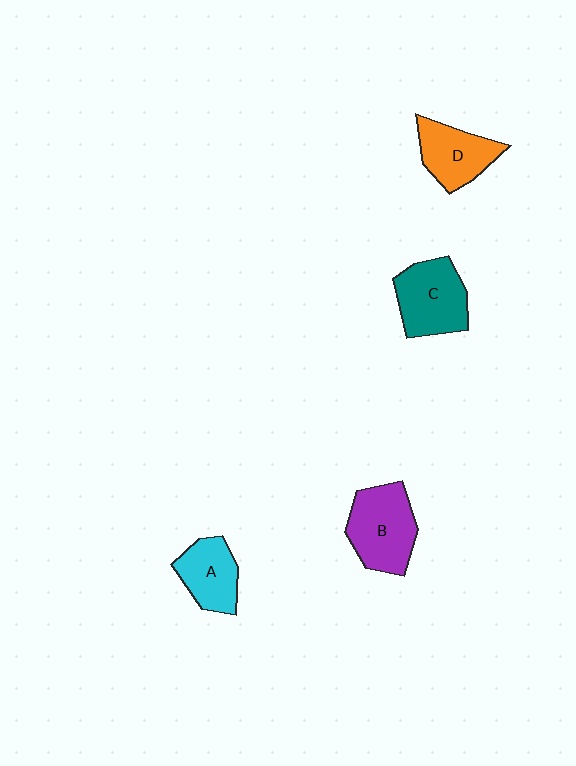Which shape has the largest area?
Shape B (purple).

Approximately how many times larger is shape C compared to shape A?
Approximately 1.3 times.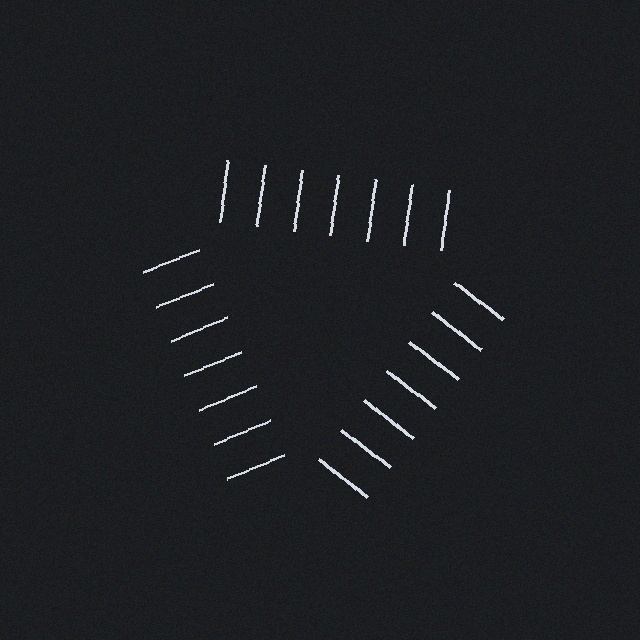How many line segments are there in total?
21 — 7 along each of the 3 edges.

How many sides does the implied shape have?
3 sides — the line-ends trace a triangle.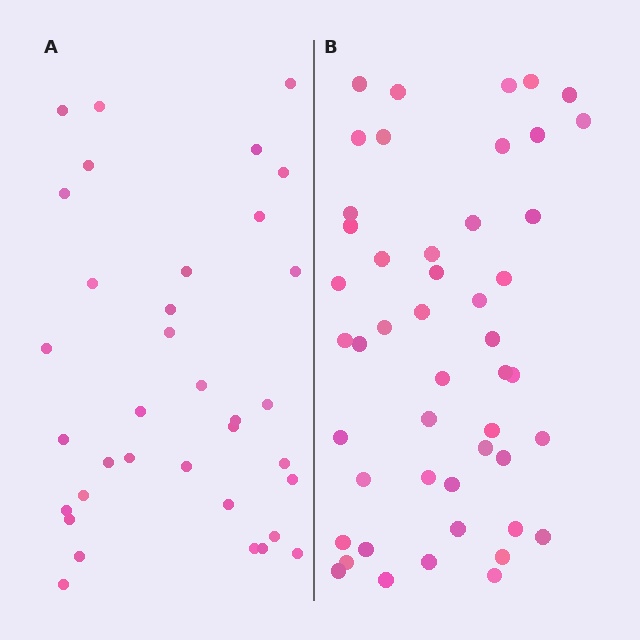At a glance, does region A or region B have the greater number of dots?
Region B (the right region) has more dots.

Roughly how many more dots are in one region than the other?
Region B has approximately 15 more dots than region A.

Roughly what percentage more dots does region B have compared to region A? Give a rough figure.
About 35% more.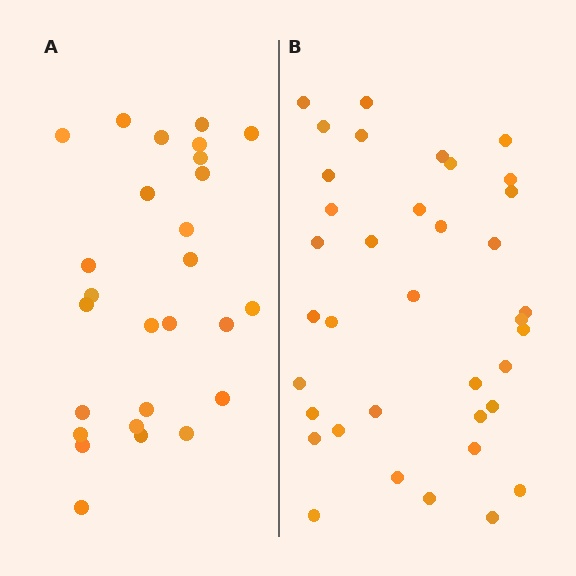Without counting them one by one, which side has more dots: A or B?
Region B (the right region) has more dots.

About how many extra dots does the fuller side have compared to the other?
Region B has roughly 10 or so more dots than region A.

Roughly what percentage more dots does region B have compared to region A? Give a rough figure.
About 35% more.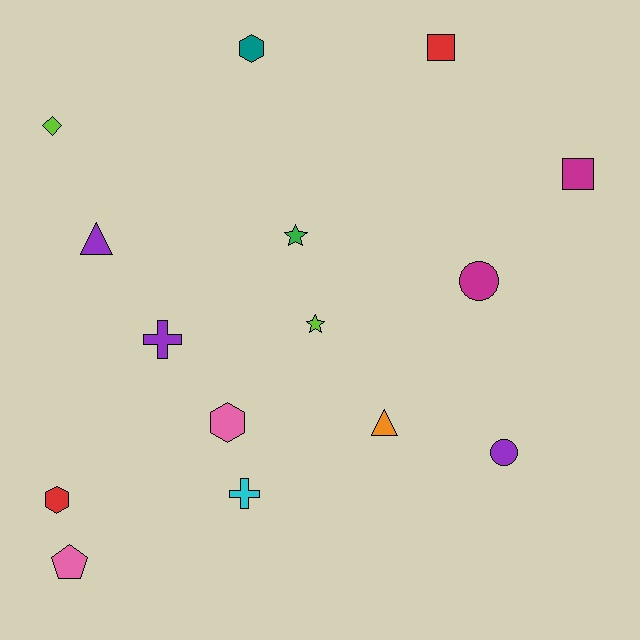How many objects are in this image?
There are 15 objects.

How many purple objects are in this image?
There are 3 purple objects.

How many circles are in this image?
There are 2 circles.